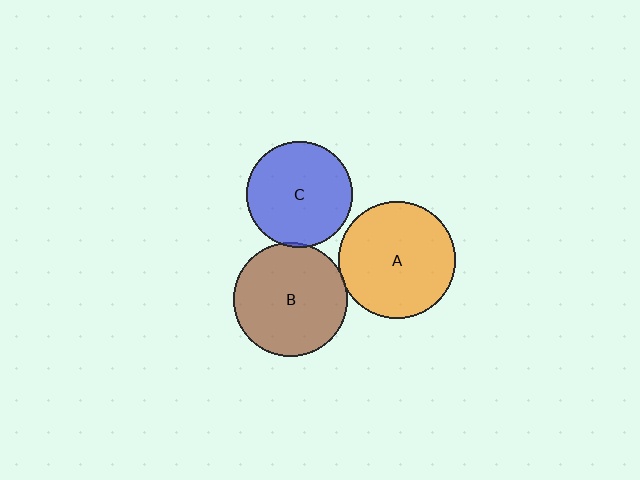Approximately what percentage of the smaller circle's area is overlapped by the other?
Approximately 5%.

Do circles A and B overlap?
Yes.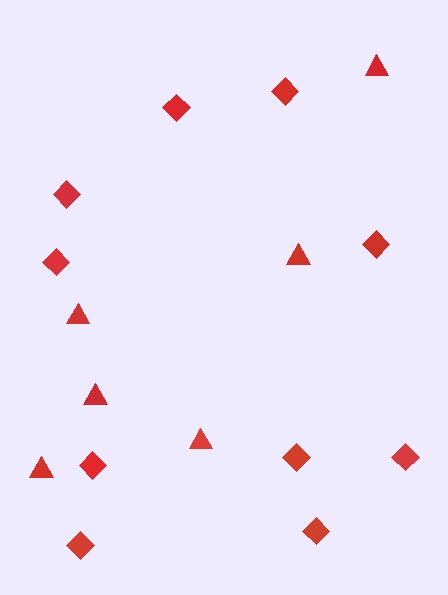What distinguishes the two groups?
There are 2 groups: one group of triangles (6) and one group of diamonds (10).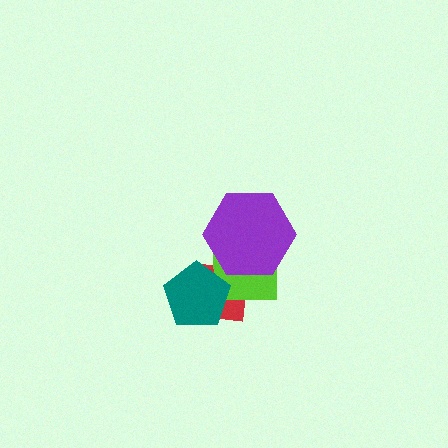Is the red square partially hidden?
Yes, it is partially covered by another shape.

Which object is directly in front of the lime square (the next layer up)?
The teal pentagon is directly in front of the lime square.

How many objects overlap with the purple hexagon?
2 objects overlap with the purple hexagon.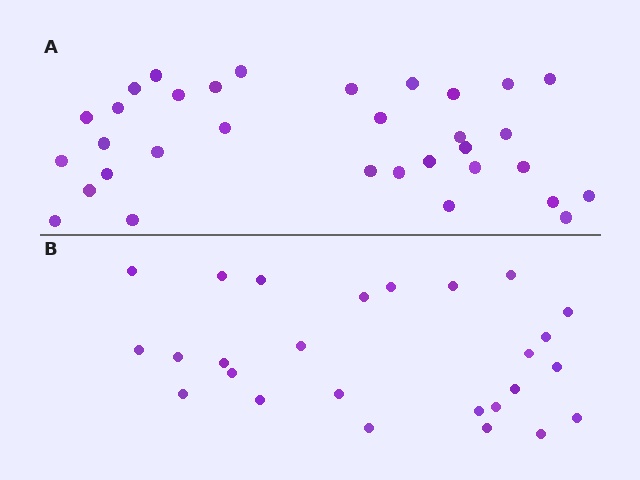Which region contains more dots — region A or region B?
Region A (the top region) has more dots.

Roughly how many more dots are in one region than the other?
Region A has roughly 8 or so more dots than region B.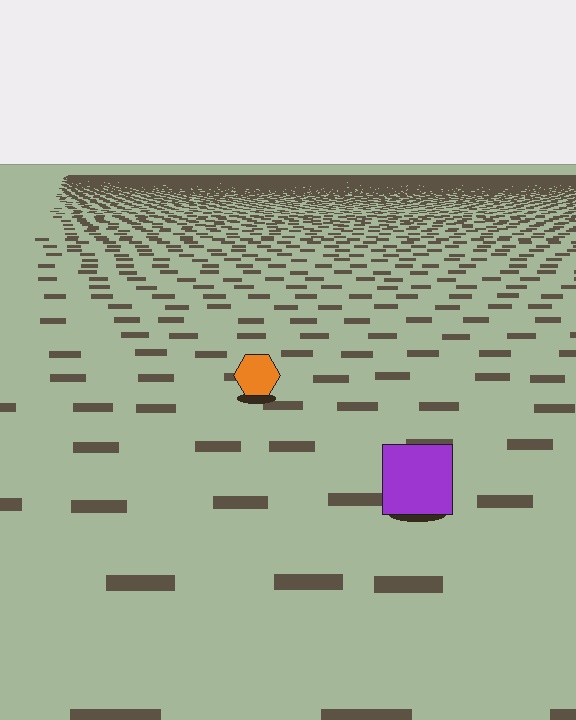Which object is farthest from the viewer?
The orange hexagon is farthest from the viewer. It appears smaller and the ground texture around it is denser.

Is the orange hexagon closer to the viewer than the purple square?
No. The purple square is closer — you can tell from the texture gradient: the ground texture is coarser near it.